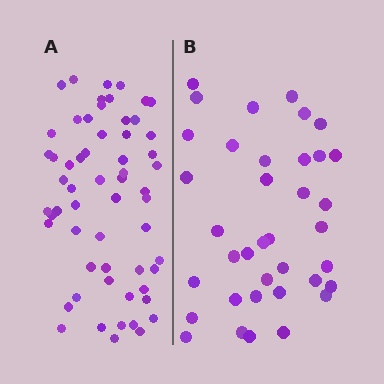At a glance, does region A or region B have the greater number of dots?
Region A (the left region) has more dots.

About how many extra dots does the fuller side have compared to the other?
Region A has approximately 20 more dots than region B.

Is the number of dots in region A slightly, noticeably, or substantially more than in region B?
Region A has substantially more. The ratio is roughly 1.6 to 1.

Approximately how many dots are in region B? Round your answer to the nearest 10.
About 40 dots. (The exact count is 37, which rounds to 40.)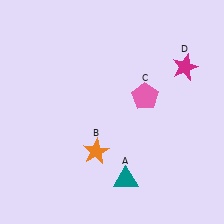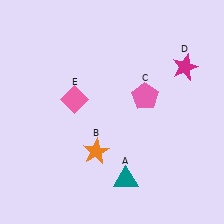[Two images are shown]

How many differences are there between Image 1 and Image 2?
There is 1 difference between the two images.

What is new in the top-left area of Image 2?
A pink diamond (E) was added in the top-left area of Image 2.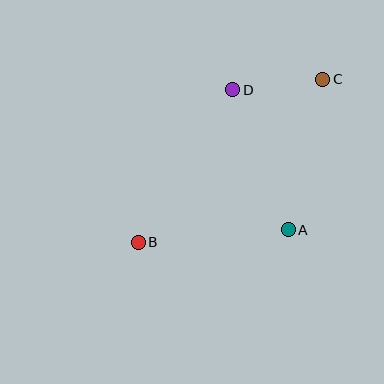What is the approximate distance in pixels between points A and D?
The distance between A and D is approximately 151 pixels.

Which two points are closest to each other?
Points C and D are closest to each other.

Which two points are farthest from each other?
Points B and C are farthest from each other.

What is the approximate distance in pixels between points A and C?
The distance between A and C is approximately 155 pixels.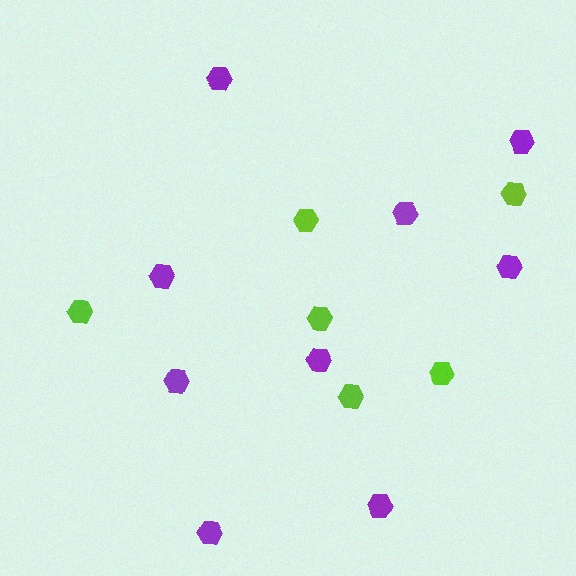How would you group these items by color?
There are 2 groups: one group of lime hexagons (6) and one group of purple hexagons (9).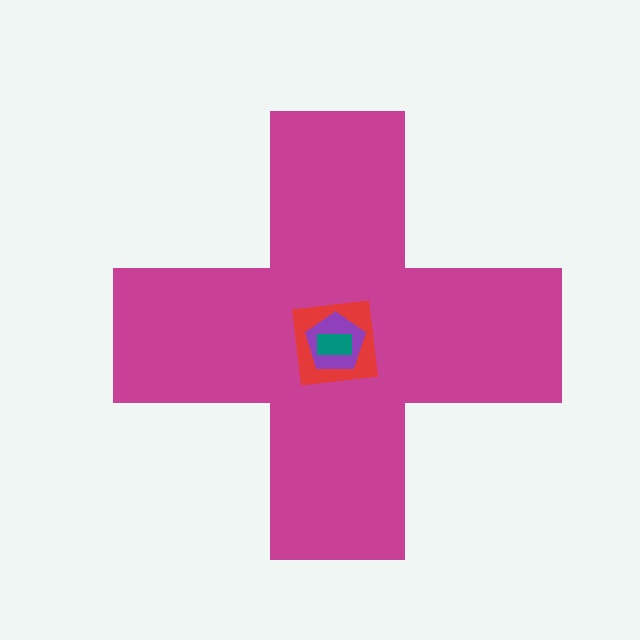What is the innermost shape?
The teal rectangle.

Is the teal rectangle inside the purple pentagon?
Yes.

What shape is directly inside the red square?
The purple pentagon.